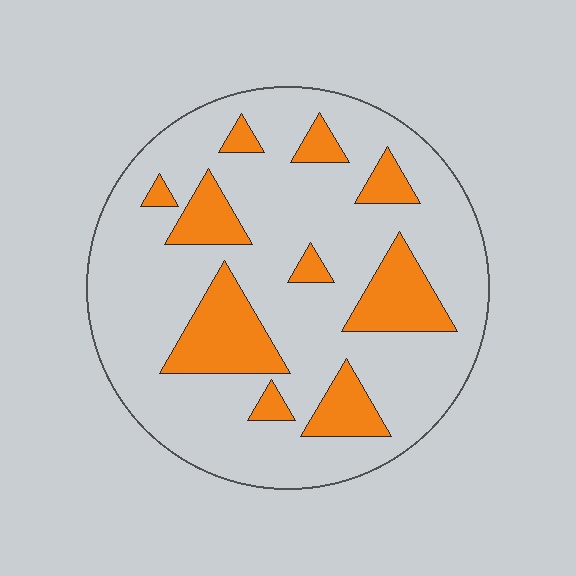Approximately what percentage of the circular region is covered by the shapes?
Approximately 20%.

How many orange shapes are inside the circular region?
10.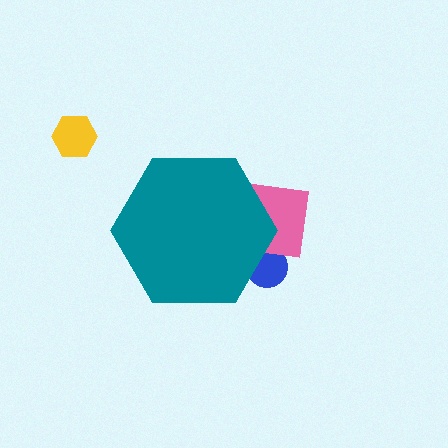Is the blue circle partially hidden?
Yes, the blue circle is partially hidden behind the teal hexagon.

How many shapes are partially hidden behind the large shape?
2 shapes are partially hidden.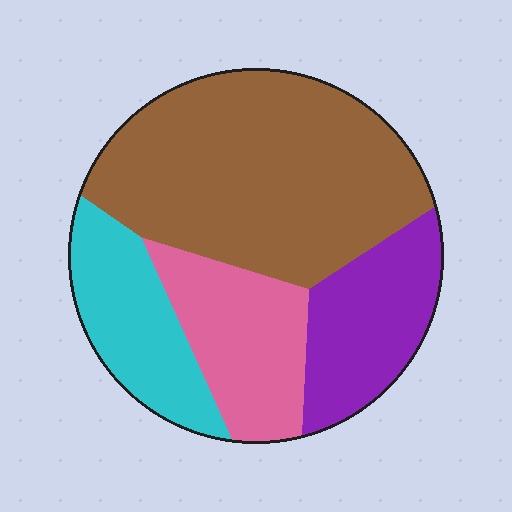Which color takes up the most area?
Brown, at roughly 45%.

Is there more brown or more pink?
Brown.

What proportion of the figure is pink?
Pink covers 18% of the figure.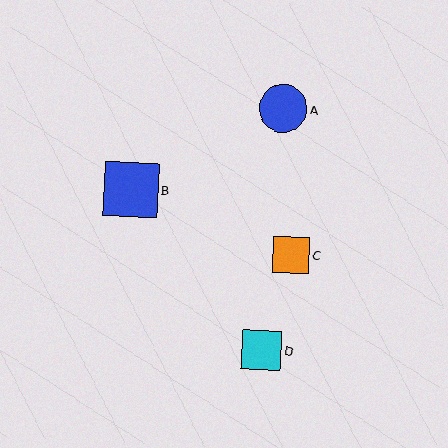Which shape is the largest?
The blue square (labeled B) is the largest.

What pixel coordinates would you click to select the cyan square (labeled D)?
Click at (261, 350) to select the cyan square D.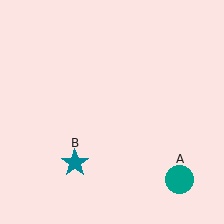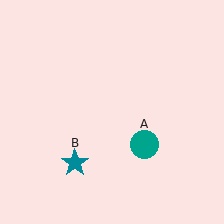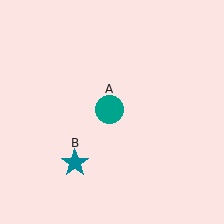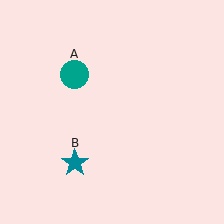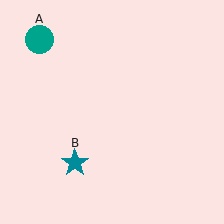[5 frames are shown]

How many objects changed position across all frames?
1 object changed position: teal circle (object A).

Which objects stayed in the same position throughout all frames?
Teal star (object B) remained stationary.